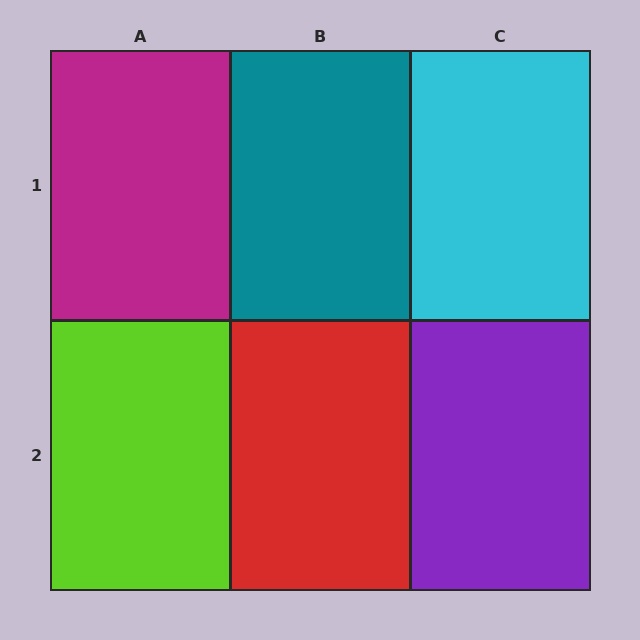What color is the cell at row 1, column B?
Teal.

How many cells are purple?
1 cell is purple.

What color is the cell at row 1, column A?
Magenta.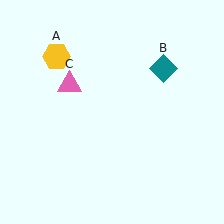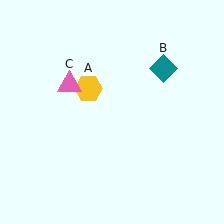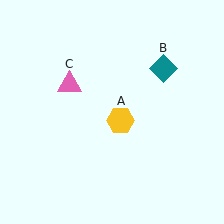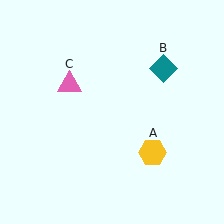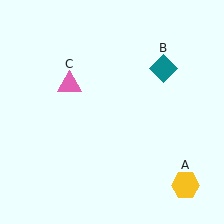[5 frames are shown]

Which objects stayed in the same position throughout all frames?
Teal diamond (object B) and pink triangle (object C) remained stationary.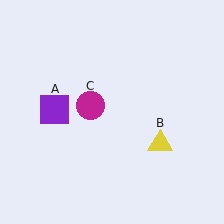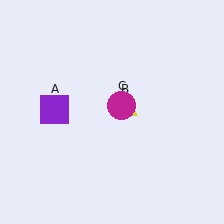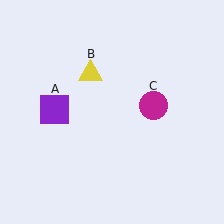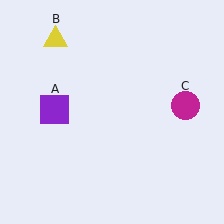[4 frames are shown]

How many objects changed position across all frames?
2 objects changed position: yellow triangle (object B), magenta circle (object C).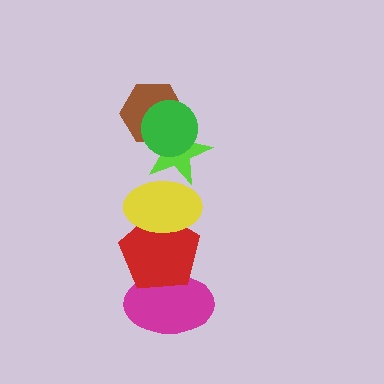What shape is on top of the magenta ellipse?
The red pentagon is on top of the magenta ellipse.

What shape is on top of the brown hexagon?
The green circle is on top of the brown hexagon.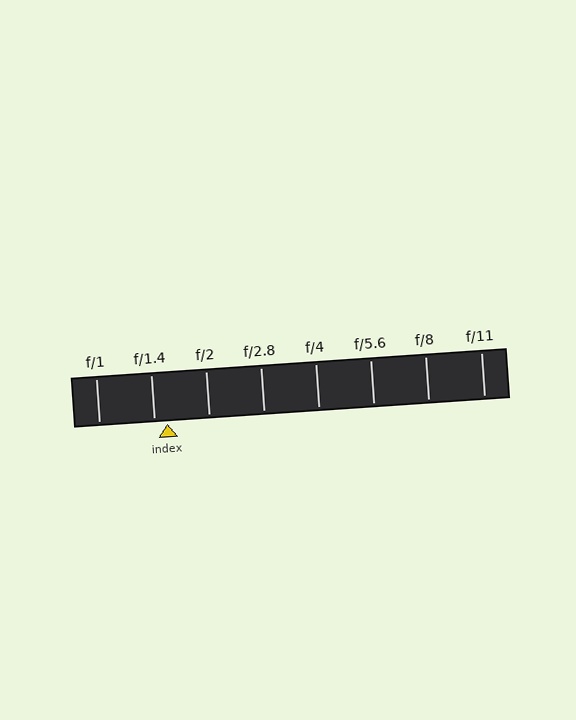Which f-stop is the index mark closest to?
The index mark is closest to f/1.4.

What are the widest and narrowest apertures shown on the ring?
The widest aperture shown is f/1 and the narrowest is f/11.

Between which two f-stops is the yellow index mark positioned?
The index mark is between f/1.4 and f/2.